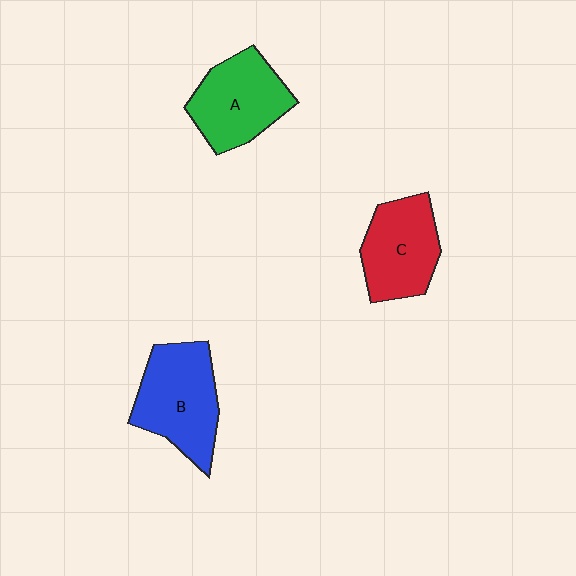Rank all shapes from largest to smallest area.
From largest to smallest: B (blue), A (green), C (red).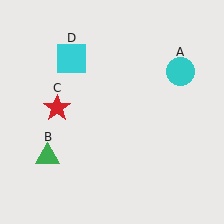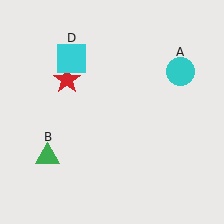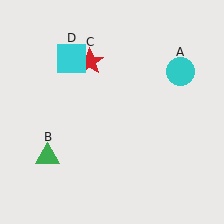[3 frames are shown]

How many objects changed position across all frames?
1 object changed position: red star (object C).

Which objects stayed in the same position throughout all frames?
Cyan circle (object A) and green triangle (object B) and cyan square (object D) remained stationary.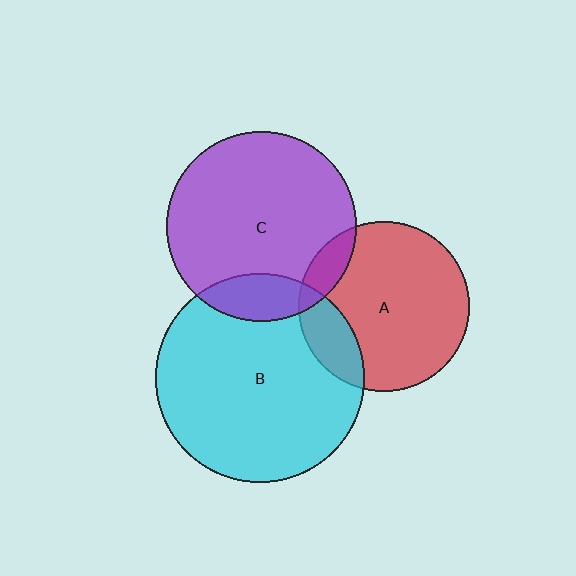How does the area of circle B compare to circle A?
Approximately 1.5 times.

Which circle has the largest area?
Circle B (cyan).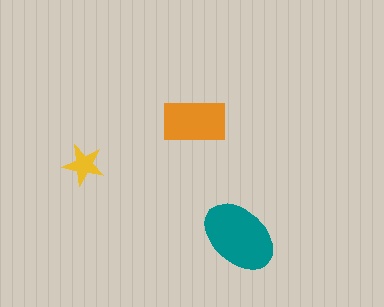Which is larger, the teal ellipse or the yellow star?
The teal ellipse.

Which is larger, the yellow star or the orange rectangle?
The orange rectangle.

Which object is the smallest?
The yellow star.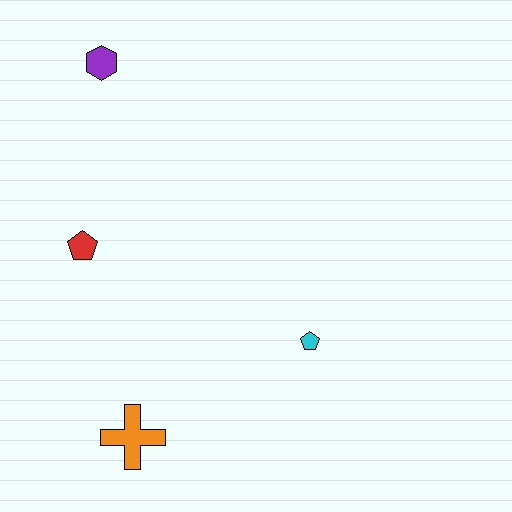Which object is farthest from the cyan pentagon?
The purple hexagon is farthest from the cyan pentagon.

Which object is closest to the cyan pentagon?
The orange cross is closest to the cyan pentagon.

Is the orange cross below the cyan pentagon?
Yes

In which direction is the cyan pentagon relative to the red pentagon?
The cyan pentagon is to the right of the red pentagon.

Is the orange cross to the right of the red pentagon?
Yes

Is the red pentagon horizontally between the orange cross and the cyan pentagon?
No